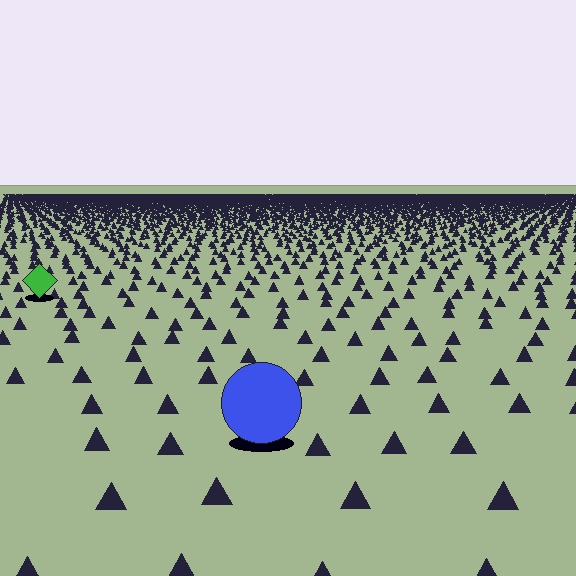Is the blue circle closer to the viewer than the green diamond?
Yes. The blue circle is closer — you can tell from the texture gradient: the ground texture is coarser near it.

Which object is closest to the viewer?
The blue circle is closest. The texture marks near it are larger and more spread out.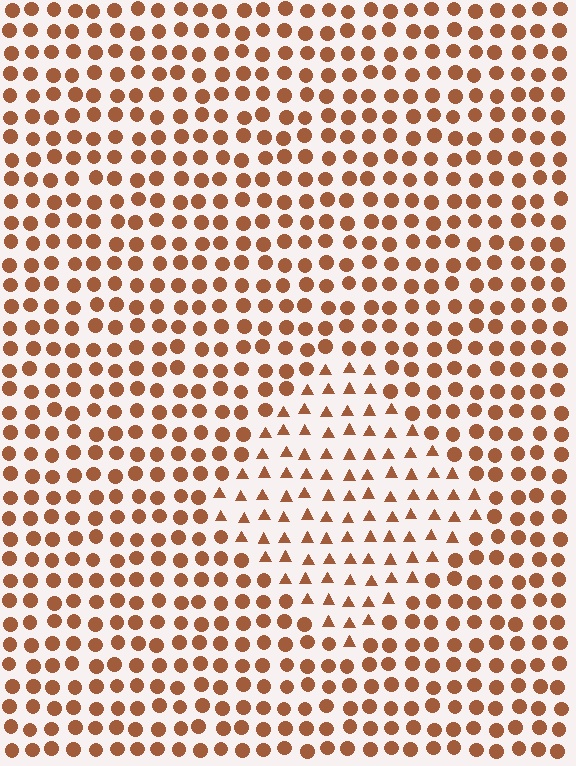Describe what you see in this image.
The image is filled with small brown elements arranged in a uniform grid. A diamond-shaped region contains triangles, while the surrounding area contains circles. The boundary is defined purely by the change in element shape.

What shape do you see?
I see a diamond.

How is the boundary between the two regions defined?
The boundary is defined by a change in element shape: triangles inside vs. circles outside. All elements share the same color and spacing.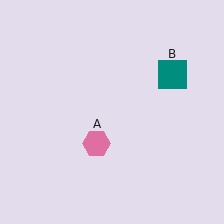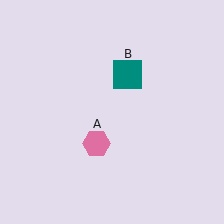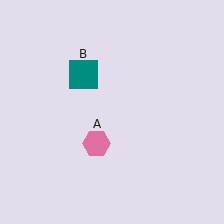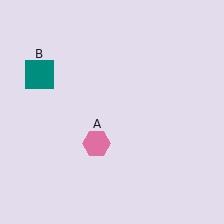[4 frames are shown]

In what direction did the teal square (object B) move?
The teal square (object B) moved left.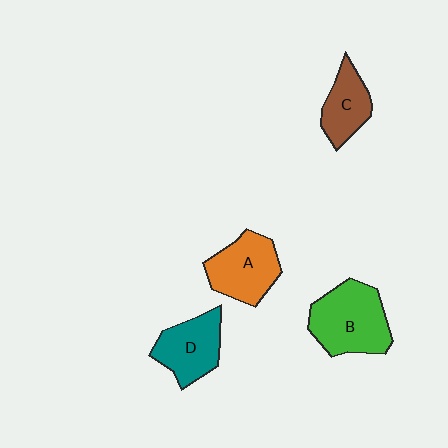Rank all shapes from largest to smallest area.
From largest to smallest: B (green), A (orange), D (teal), C (brown).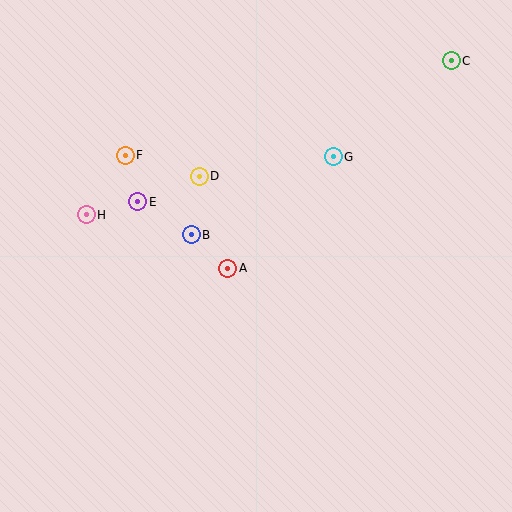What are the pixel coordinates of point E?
Point E is at (138, 202).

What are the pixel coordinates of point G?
Point G is at (333, 157).